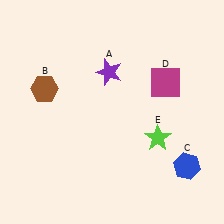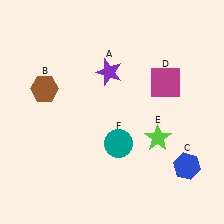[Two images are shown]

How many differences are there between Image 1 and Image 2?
There is 1 difference between the two images.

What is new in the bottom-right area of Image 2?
A teal circle (F) was added in the bottom-right area of Image 2.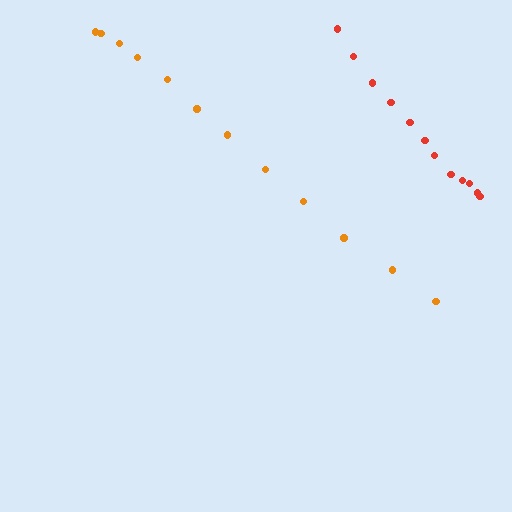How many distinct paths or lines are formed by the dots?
There are 2 distinct paths.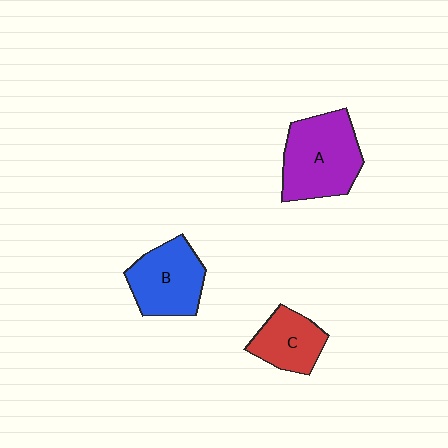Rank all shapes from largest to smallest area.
From largest to smallest: A (purple), B (blue), C (red).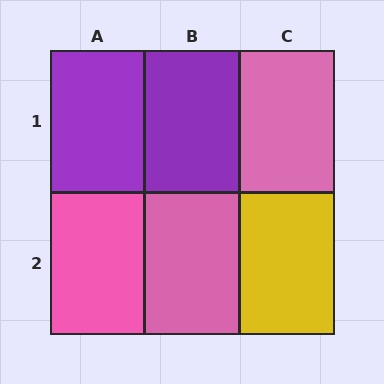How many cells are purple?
2 cells are purple.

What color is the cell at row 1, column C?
Pink.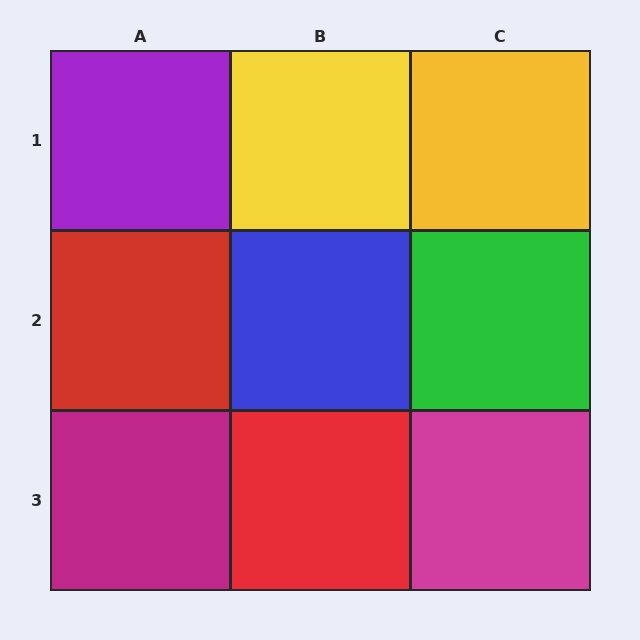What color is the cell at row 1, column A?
Purple.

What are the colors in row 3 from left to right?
Magenta, red, magenta.